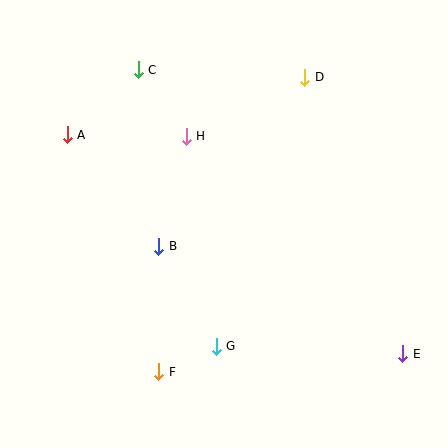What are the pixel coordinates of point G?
Point G is at (216, 346).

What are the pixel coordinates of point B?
Point B is at (159, 246).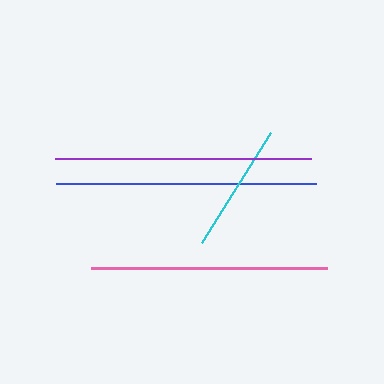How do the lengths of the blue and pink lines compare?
The blue and pink lines are approximately the same length.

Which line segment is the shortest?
The cyan line is the shortest at approximately 130 pixels.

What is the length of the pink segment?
The pink segment is approximately 236 pixels long.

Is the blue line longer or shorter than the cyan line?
The blue line is longer than the cyan line.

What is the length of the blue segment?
The blue segment is approximately 260 pixels long.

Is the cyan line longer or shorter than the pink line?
The pink line is longer than the cyan line.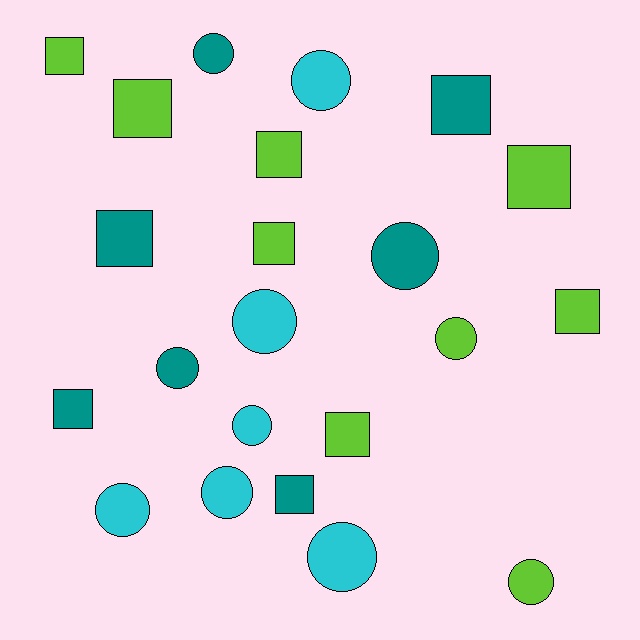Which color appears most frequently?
Lime, with 9 objects.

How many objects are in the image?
There are 22 objects.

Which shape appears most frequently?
Square, with 11 objects.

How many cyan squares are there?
There are no cyan squares.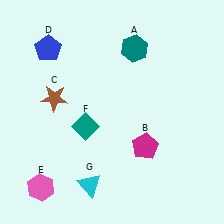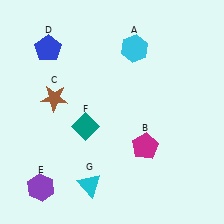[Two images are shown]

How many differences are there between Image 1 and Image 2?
There are 2 differences between the two images.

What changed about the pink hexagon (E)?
In Image 1, E is pink. In Image 2, it changed to purple.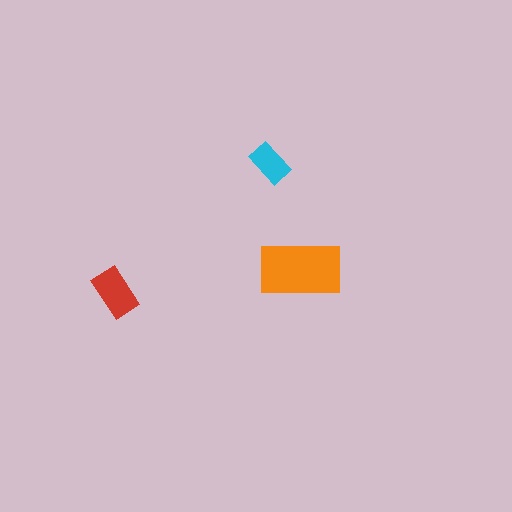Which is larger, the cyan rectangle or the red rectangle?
The red one.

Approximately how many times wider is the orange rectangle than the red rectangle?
About 1.5 times wider.